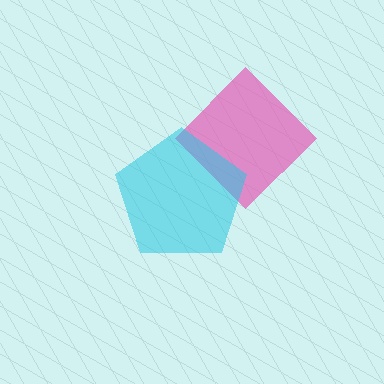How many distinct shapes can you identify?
There are 2 distinct shapes: a pink diamond, a cyan pentagon.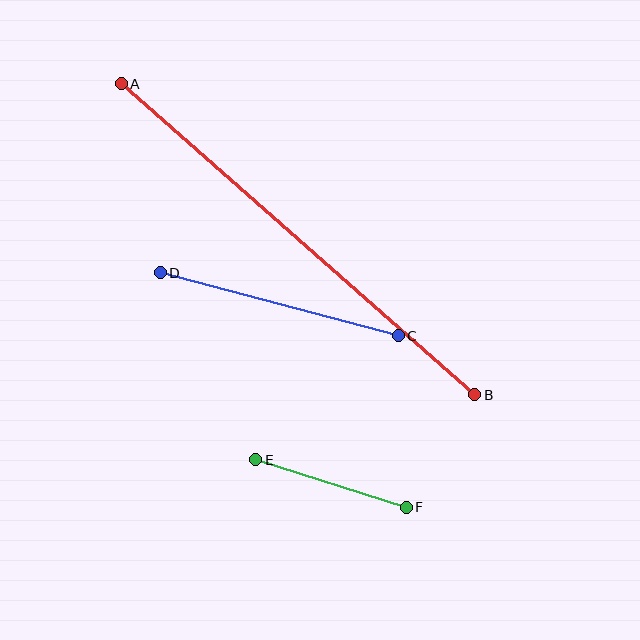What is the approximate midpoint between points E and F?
The midpoint is at approximately (331, 484) pixels.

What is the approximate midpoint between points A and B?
The midpoint is at approximately (298, 239) pixels.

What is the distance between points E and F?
The distance is approximately 158 pixels.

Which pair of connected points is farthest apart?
Points A and B are farthest apart.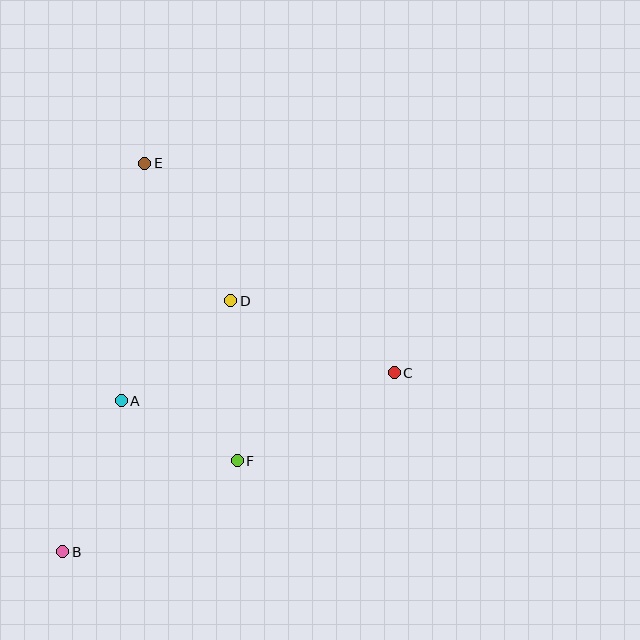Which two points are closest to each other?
Points A and F are closest to each other.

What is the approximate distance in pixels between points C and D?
The distance between C and D is approximately 179 pixels.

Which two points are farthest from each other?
Points B and E are farthest from each other.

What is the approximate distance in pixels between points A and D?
The distance between A and D is approximately 148 pixels.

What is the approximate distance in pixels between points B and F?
The distance between B and F is approximately 197 pixels.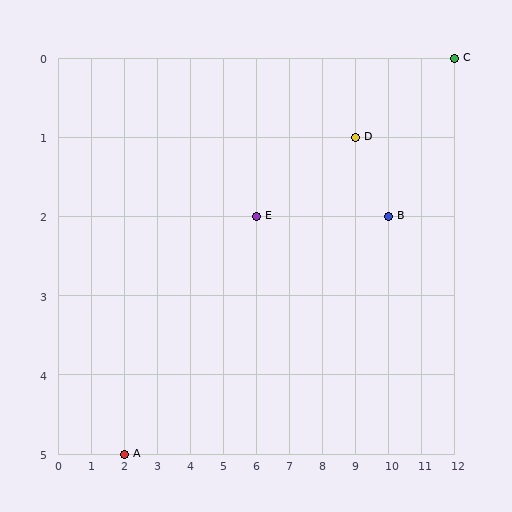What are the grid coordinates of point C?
Point C is at grid coordinates (12, 0).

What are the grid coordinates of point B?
Point B is at grid coordinates (10, 2).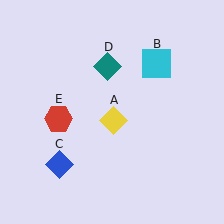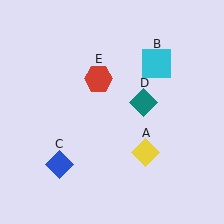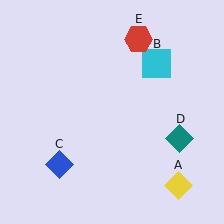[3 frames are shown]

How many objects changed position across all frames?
3 objects changed position: yellow diamond (object A), teal diamond (object D), red hexagon (object E).